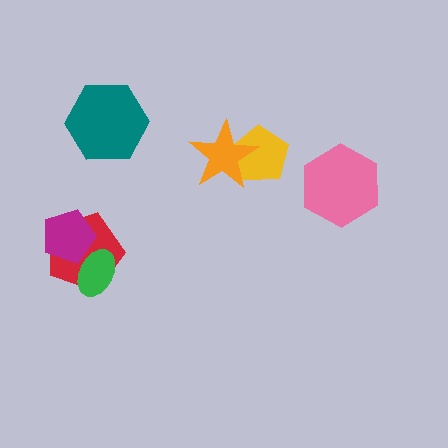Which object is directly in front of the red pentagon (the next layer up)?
The green ellipse is directly in front of the red pentagon.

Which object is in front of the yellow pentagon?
The orange star is in front of the yellow pentagon.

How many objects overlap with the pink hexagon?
0 objects overlap with the pink hexagon.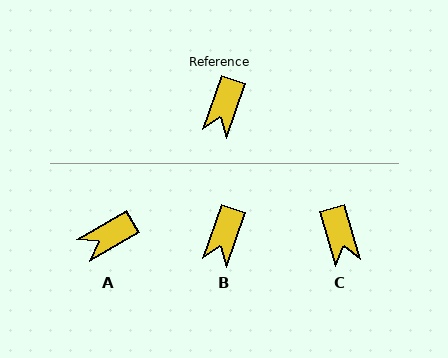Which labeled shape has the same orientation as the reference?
B.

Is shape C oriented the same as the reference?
No, it is off by about 36 degrees.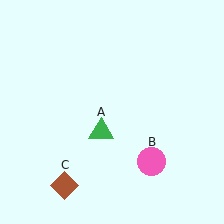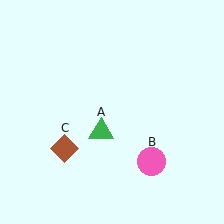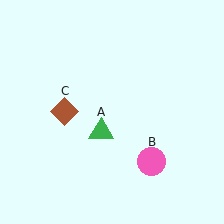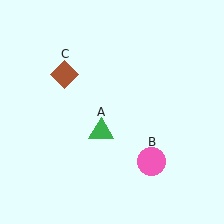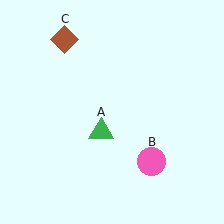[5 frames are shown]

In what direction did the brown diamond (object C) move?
The brown diamond (object C) moved up.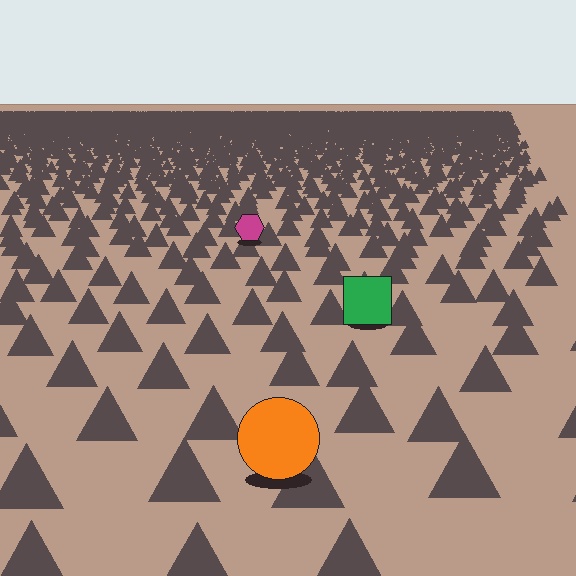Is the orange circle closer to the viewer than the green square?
Yes. The orange circle is closer — you can tell from the texture gradient: the ground texture is coarser near it.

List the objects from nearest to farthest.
From nearest to farthest: the orange circle, the green square, the magenta hexagon.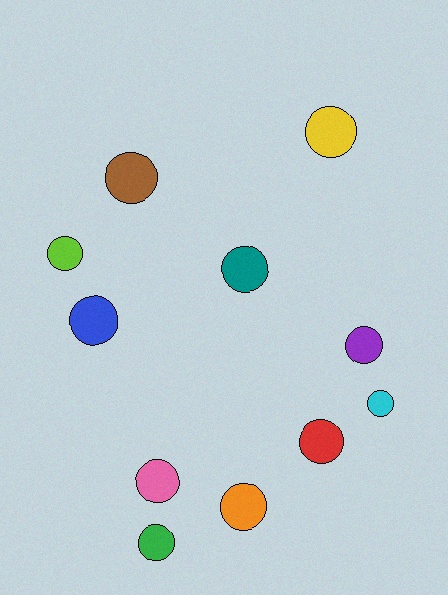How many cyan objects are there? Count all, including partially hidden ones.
There is 1 cyan object.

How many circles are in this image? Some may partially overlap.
There are 11 circles.